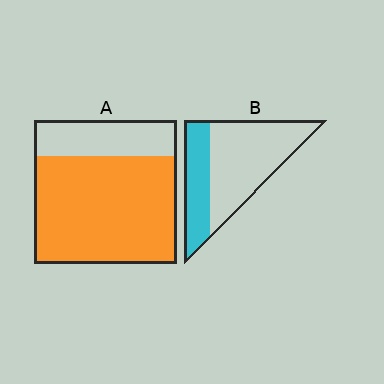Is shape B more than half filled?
No.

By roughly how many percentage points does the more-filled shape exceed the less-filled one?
By roughly 40 percentage points (A over B).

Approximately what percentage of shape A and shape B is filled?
A is approximately 75% and B is approximately 35%.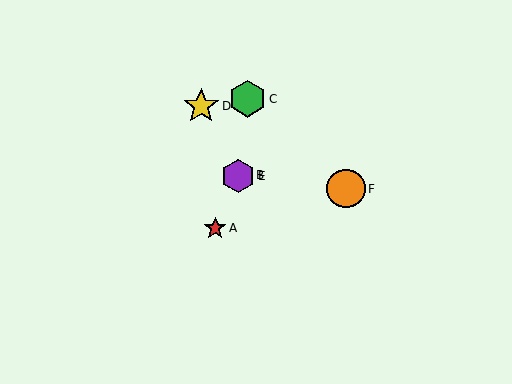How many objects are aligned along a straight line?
3 objects (B, D, E) are aligned along a straight line.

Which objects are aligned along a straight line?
Objects B, D, E are aligned along a straight line.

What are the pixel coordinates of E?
Object E is at (238, 176).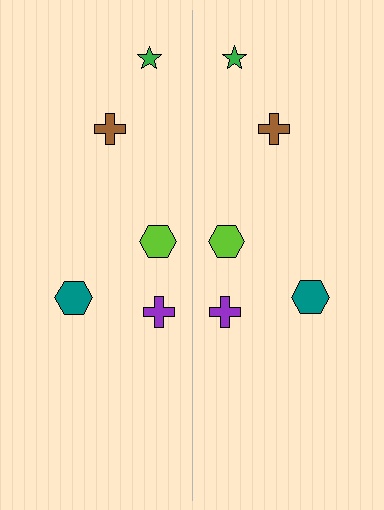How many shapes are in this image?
There are 10 shapes in this image.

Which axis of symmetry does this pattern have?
The pattern has a vertical axis of symmetry running through the center of the image.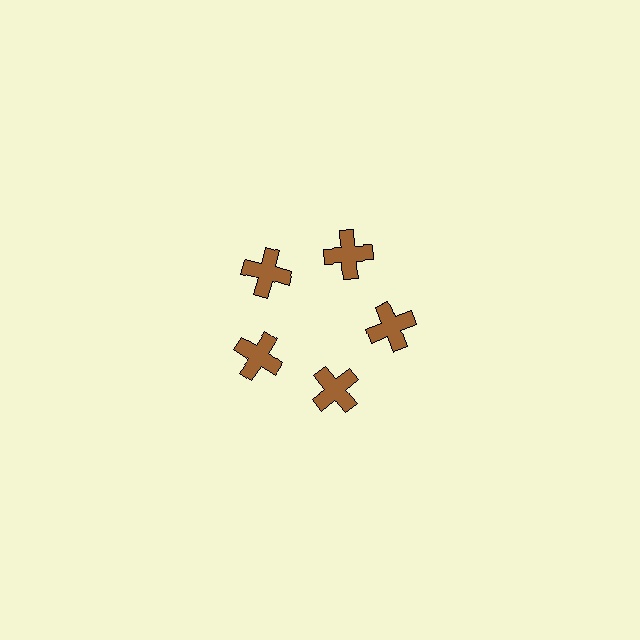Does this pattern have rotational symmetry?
Yes, this pattern has 5-fold rotational symmetry. It looks the same after rotating 72 degrees around the center.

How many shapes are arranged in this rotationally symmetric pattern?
There are 5 shapes, arranged in 5 groups of 1.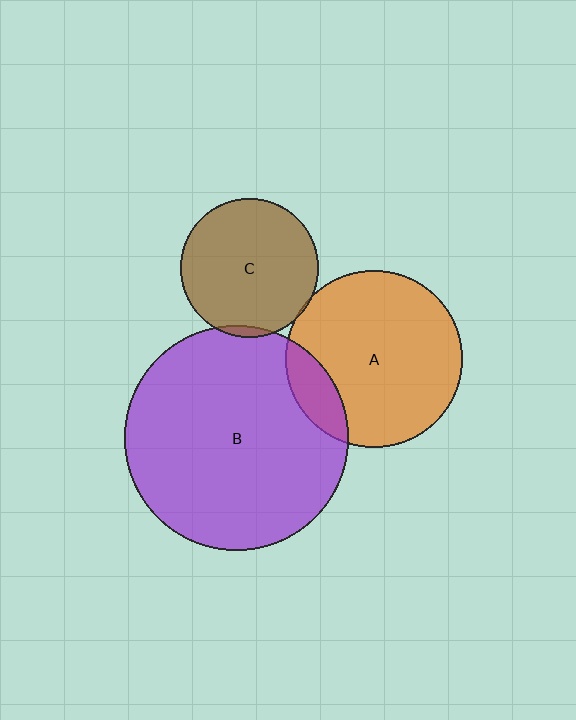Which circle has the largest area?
Circle B (purple).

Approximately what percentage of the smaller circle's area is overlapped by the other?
Approximately 5%.